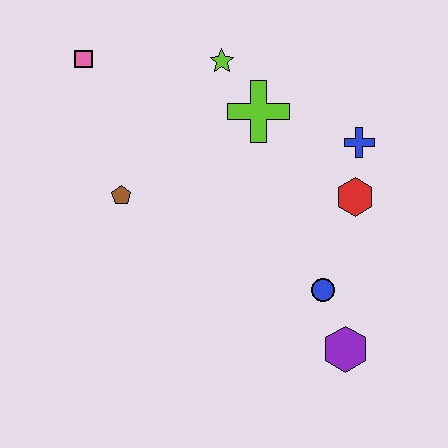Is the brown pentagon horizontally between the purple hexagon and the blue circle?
No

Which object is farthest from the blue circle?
The pink square is farthest from the blue circle.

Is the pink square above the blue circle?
Yes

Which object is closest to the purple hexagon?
The blue circle is closest to the purple hexagon.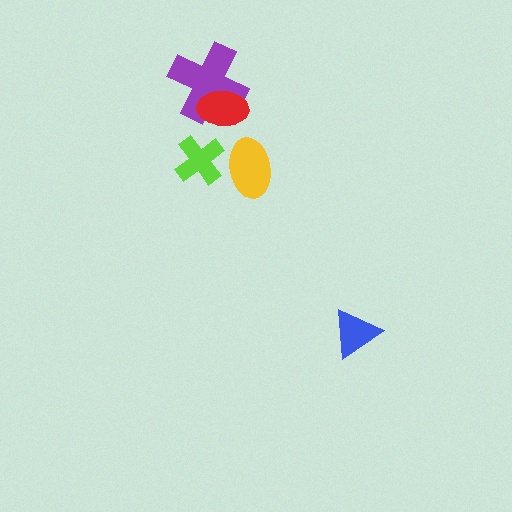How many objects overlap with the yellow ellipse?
0 objects overlap with the yellow ellipse.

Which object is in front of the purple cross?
The red ellipse is in front of the purple cross.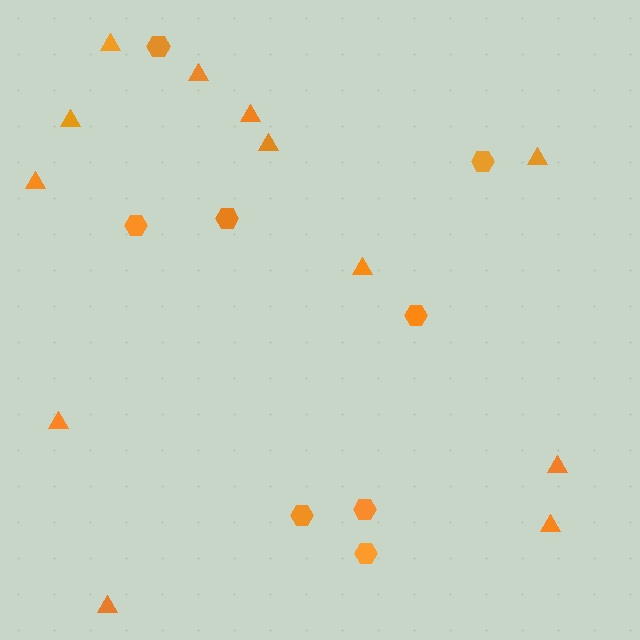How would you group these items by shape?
There are 2 groups: one group of hexagons (8) and one group of triangles (12).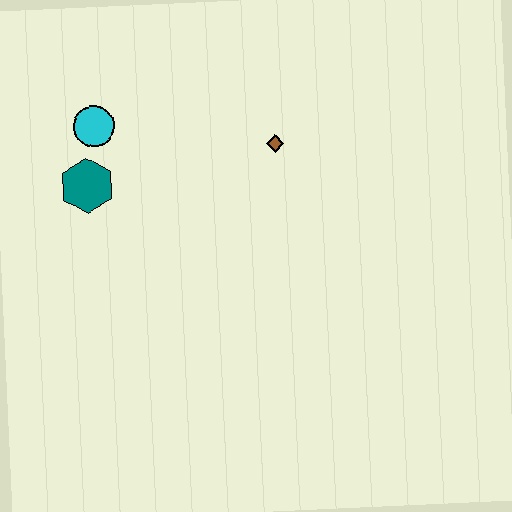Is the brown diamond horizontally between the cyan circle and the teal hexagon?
No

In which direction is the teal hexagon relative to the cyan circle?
The teal hexagon is below the cyan circle.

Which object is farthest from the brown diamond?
The teal hexagon is farthest from the brown diamond.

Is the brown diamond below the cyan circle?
Yes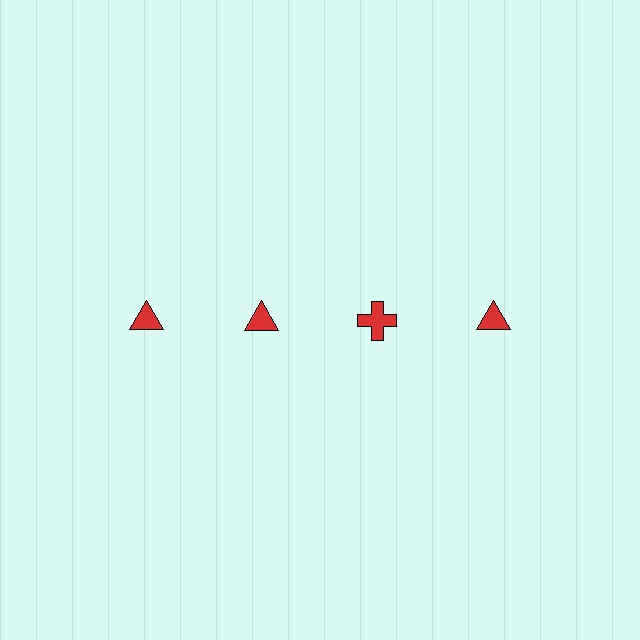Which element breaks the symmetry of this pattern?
The red cross in the top row, center column breaks the symmetry. All other shapes are red triangles.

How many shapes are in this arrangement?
There are 4 shapes arranged in a grid pattern.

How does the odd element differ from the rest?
It has a different shape: cross instead of triangle.